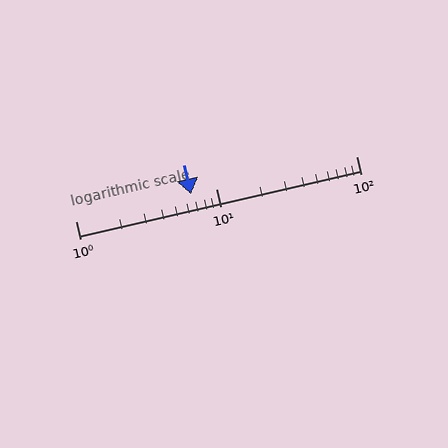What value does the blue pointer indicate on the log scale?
The pointer indicates approximately 6.7.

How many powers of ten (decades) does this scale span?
The scale spans 2 decades, from 1 to 100.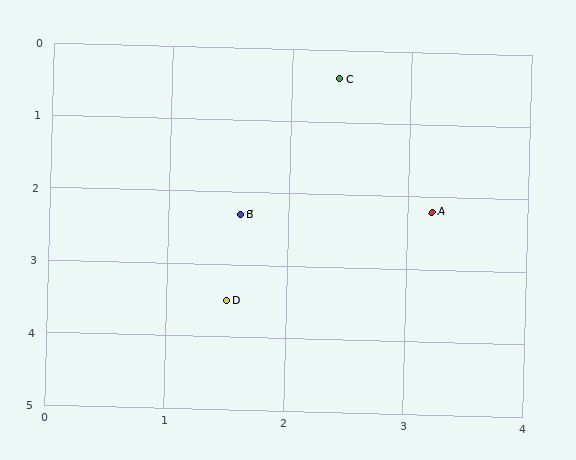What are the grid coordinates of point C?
Point C is at approximately (2.4, 0.4).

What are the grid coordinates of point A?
Point A is at approximately (3.2, 2.2).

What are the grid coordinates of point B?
Point B is at approximately (1.6, 2.3).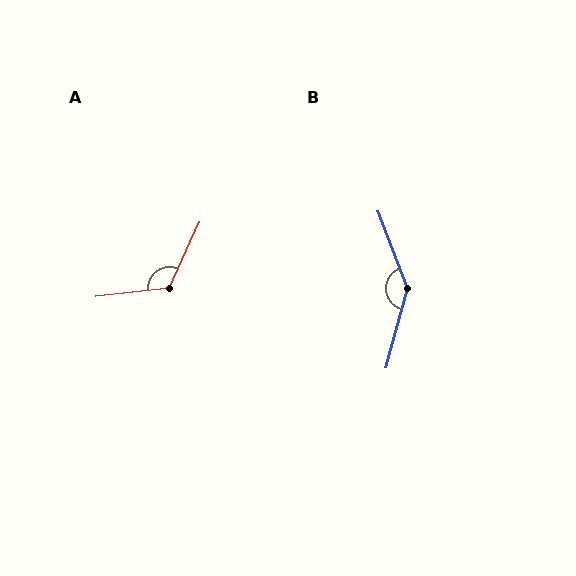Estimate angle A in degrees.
Approximately 121 degrees.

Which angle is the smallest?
A, at approximately 121 degrees.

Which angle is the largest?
B, at approximately 144 degrees.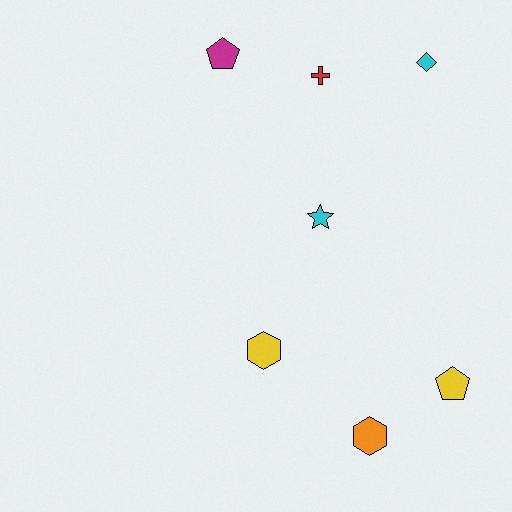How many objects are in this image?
There are 7 objects.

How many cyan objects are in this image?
There are 2 cyan objects.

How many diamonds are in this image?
There is 1 diamond.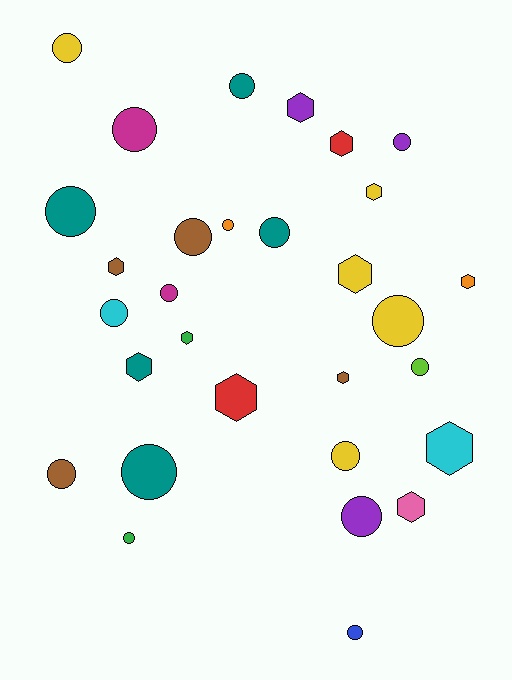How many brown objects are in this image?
There are 4 brown objects.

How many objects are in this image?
There are 30 objects.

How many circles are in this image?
There are 18 circles.